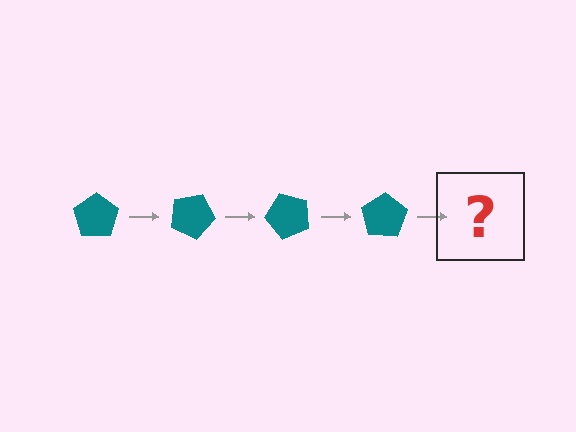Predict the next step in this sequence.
The next step is a teal pentagon rotated 100 degrees.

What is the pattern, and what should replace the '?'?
The pattern is that the pentagon rotates 25 degrees each step. The '?' should be a teal pentagon rotated 100 degrees.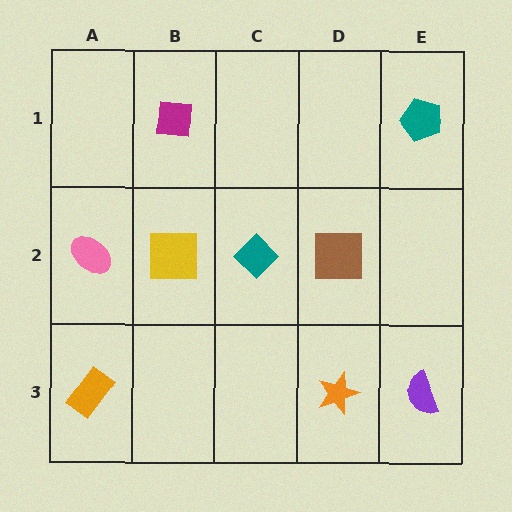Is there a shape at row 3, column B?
No, that cell is empty.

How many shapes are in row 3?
3 shapes.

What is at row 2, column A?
A pink ellipse.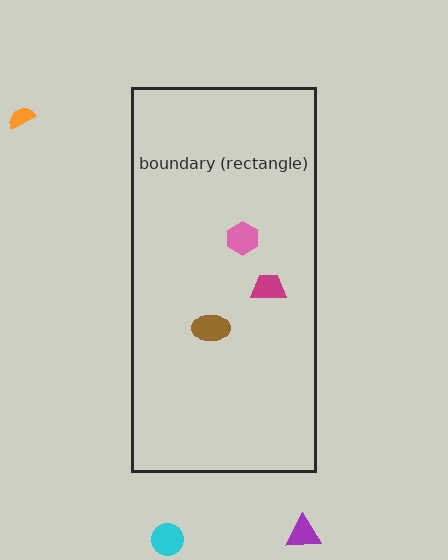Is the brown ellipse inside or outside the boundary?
Inside.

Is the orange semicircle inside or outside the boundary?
Outside.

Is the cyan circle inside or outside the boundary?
Outside.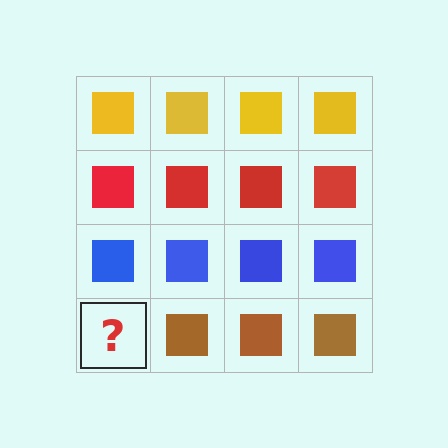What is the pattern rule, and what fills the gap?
The rule is that each row has a consistent color. The gap should be filled with a brown square.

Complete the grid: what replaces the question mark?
The question mark should be replaced with a brown square.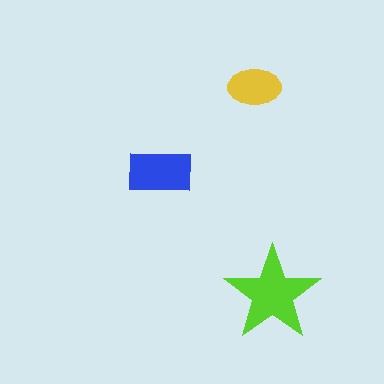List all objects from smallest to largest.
The yellow ellipse, the blue rectangle, the lime star.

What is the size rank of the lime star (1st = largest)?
1st.